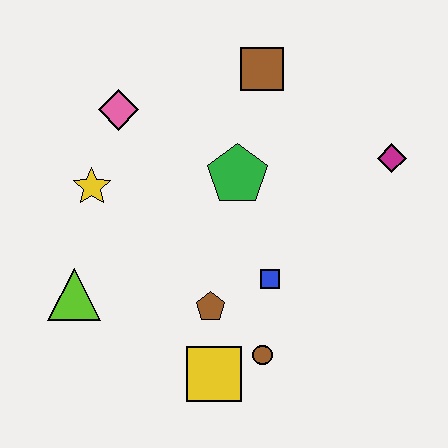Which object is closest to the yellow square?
The brown circle is closest to the yellow square.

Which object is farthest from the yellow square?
The brown square is farthest from the yellow square.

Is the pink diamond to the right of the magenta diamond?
No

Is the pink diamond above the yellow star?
Yes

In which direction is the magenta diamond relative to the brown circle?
The magenta diamond is above the brown circle.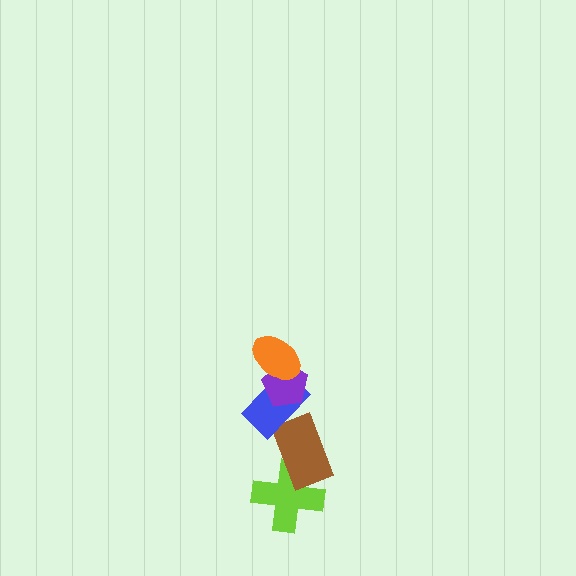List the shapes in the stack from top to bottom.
From top to bottom: the orange ellipse, the purple pentagon, the blue rectangle, the brown rectangle, the lime cross.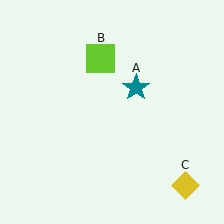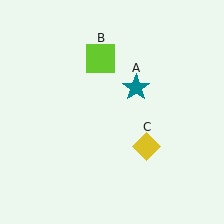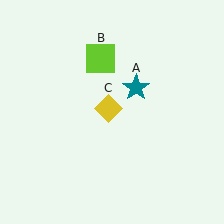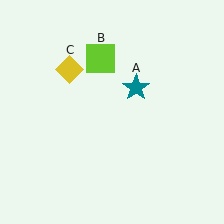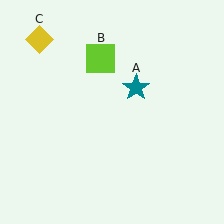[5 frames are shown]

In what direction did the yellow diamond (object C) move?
The yellow diamond (object C) moved up and to the left.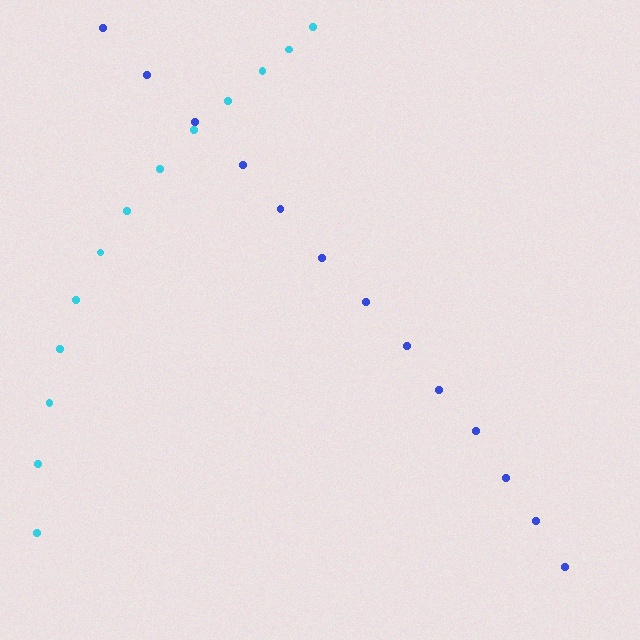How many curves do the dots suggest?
There are 2 distinct paths.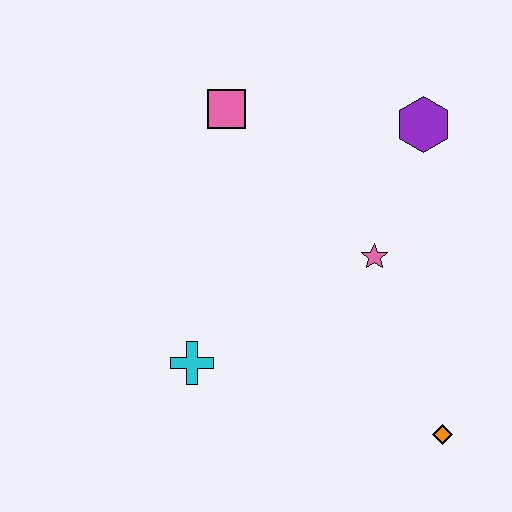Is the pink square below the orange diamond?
No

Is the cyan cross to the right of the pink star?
No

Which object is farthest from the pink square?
The orange diamond is farthest from the pink square.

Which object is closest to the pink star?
The purple hexagon is closest to the pink star.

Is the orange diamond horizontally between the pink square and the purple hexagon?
No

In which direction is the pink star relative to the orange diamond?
The pink star is above the orange diamond.